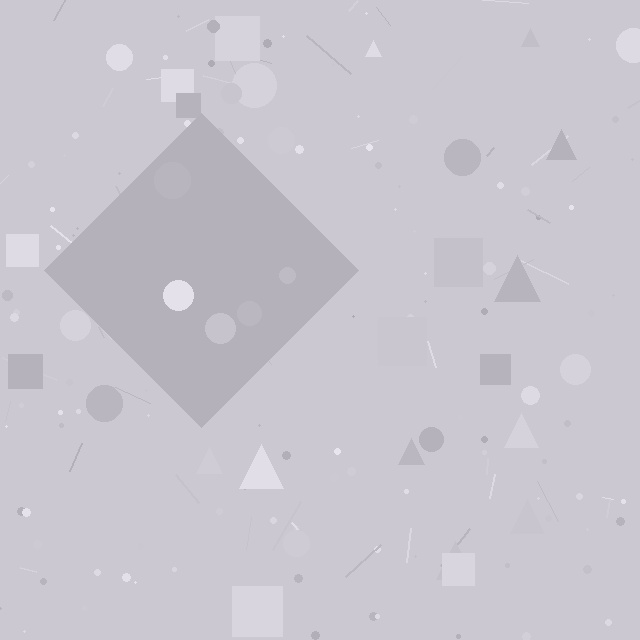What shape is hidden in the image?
A diamond is hidden in the image.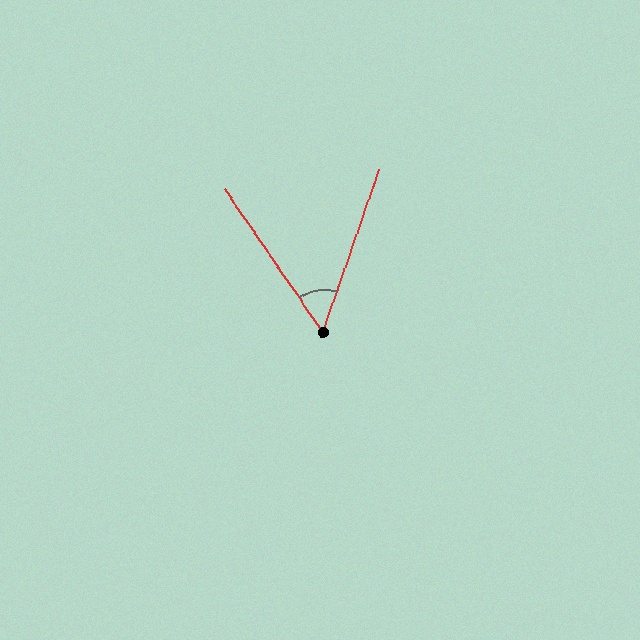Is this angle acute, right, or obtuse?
It is acute.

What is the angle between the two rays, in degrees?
Approximately 54 degrees.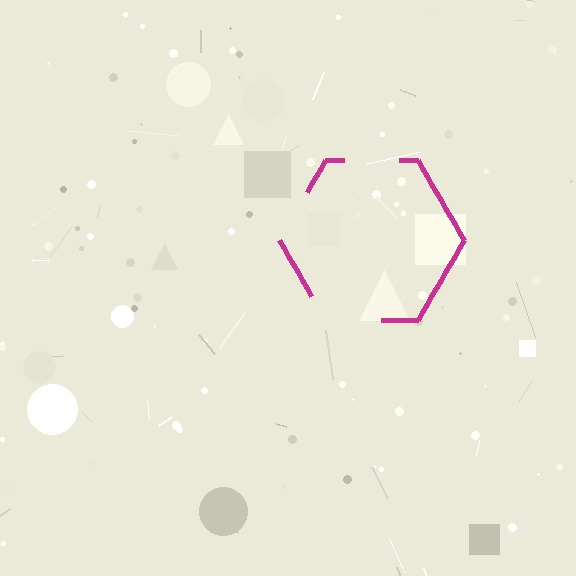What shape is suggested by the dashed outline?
The dashed outline suggests a hexagon.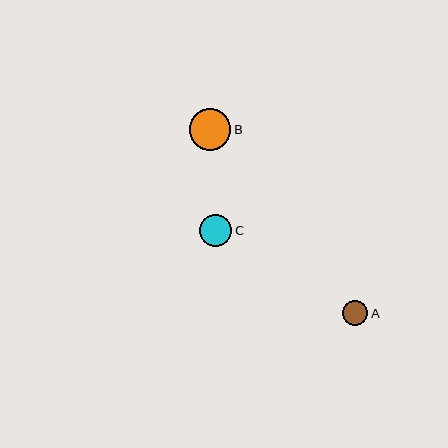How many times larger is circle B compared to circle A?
Circle B is approximately 1.6 times the size of circle A.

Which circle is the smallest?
Circle A is the smallest with a size of approximately 25 pixels.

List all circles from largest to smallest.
From largest to smallest: B, C, A.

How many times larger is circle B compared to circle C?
Circle B is approximately 1.3 times the size of circle C.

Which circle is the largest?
Circle B is the largest with a size of approximately 41 pixels.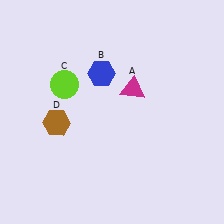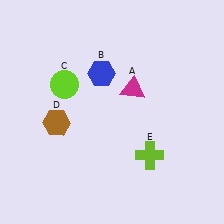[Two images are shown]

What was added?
A lime cross (E) was added in Image 2.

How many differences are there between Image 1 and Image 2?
There is 1 difference between the two images.